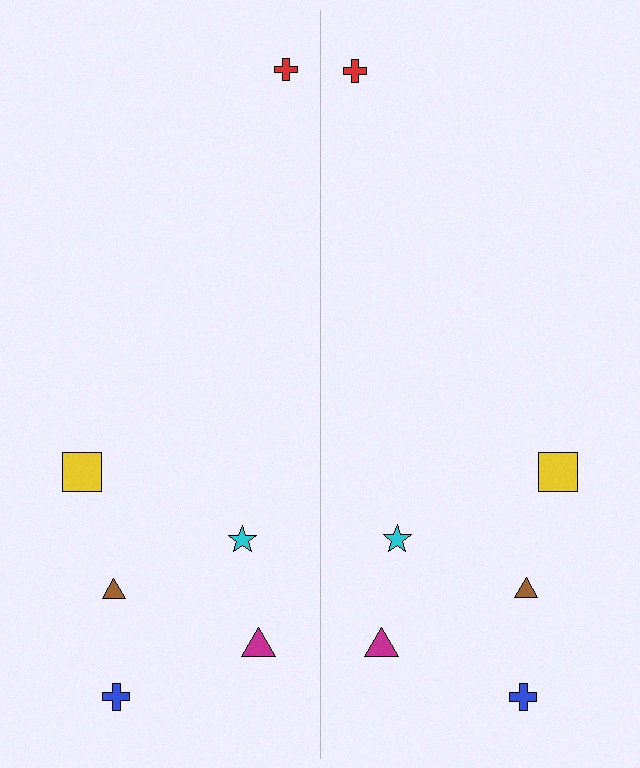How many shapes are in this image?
There are 12 shapes in this image.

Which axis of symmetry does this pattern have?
The pattern has a vertical axis of symmetry running through the center of the image.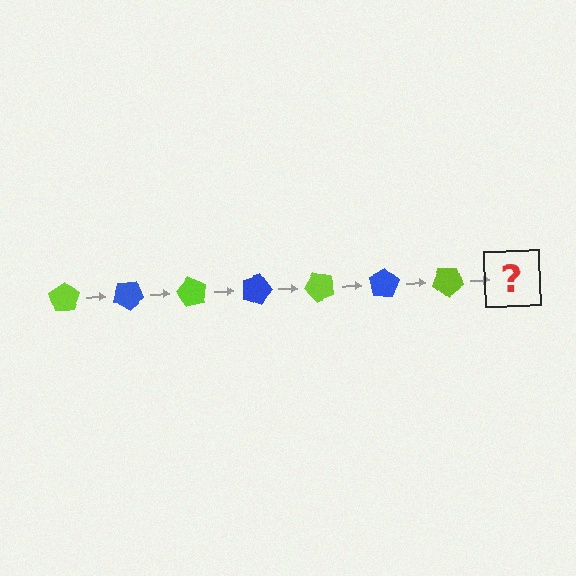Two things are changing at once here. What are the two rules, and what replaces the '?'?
The two rules are that it rotates 30 degrees each step and the color cycles through lime and blue. The '?' should be a blue pentagon, rotated 210 degrees from the start.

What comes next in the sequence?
The next element should be a blue pentagon, rotated 210 degrees from the start.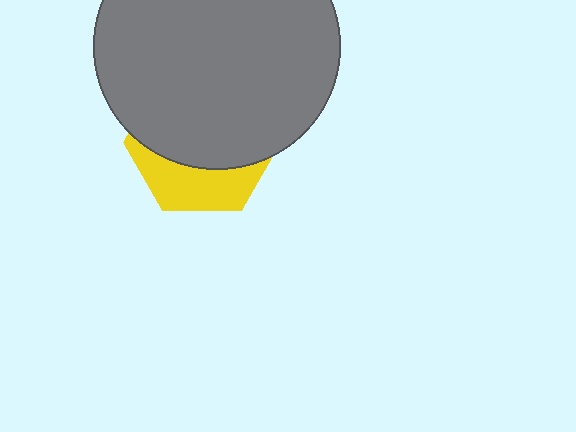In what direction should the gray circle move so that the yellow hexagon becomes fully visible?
The gray circle should move up. That is the shortest direction to clear the overlap and leave the yellow hexagon fully visible.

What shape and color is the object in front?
The object in front is a gray circle.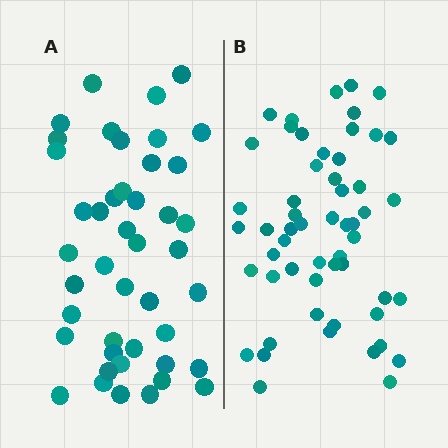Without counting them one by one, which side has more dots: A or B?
Region B (the right region) has more dots.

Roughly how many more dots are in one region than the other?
Region B has roughly 12 or so more dots than region A.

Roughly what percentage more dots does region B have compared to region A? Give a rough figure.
About 25% more.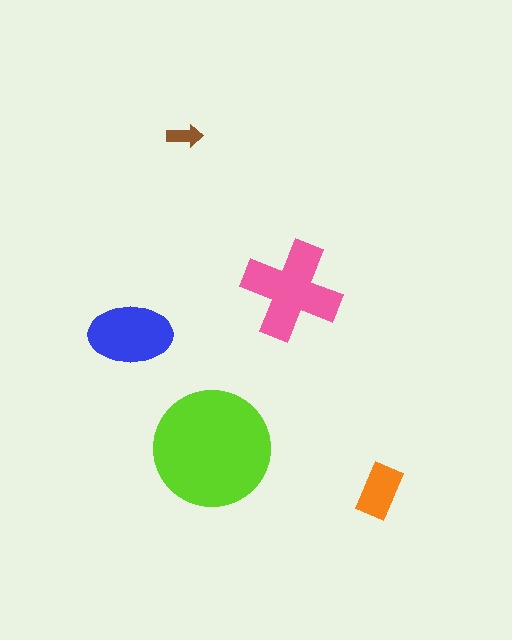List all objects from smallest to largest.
The brown arrow, the orange rectangle, the blue ellipse, the pink cross, the lime circle.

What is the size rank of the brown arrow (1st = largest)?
5th.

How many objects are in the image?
There are 5 objects in the image.